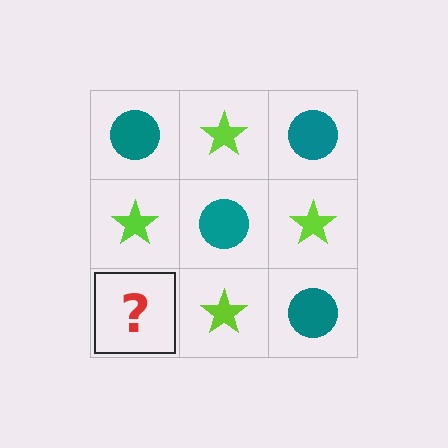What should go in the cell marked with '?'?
The missing cell should contain a teal circle.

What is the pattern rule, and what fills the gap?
The rule is that it alternates teal circle and lime star in a checkerboard pattern. The gap should be filled with a teal circle.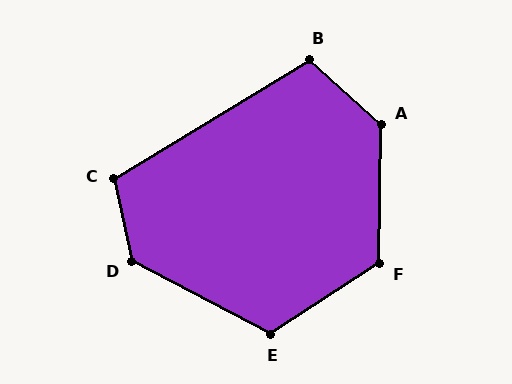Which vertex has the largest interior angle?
A, at approximately 131 degrees.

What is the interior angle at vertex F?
Approximately 124 degrees (obtuse).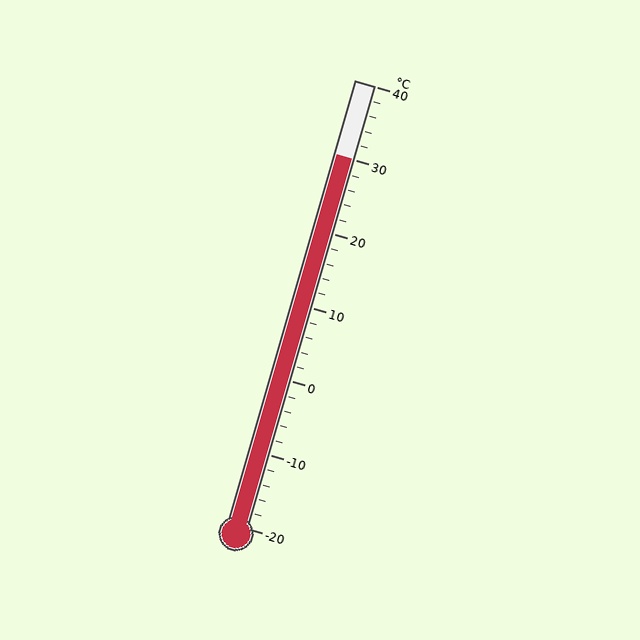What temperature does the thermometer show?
The thermometer shows approximately 30°C.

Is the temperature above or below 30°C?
The temperature is at 30°C.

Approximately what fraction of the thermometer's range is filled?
The thermometer is filled to approximately 85% of its range.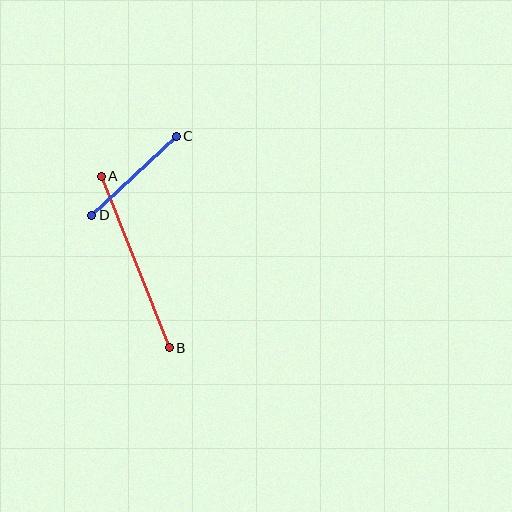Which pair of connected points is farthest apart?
Points A and B are farthest apart.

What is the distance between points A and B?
The distance is approximately 185 pixels.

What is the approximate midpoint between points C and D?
The midpoint is at approximately (134, 176) pixels.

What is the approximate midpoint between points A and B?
The midpoint is at approximately (135, 262) pixels.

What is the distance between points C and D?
The distance is approximately 115 pixels.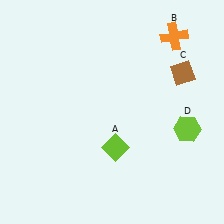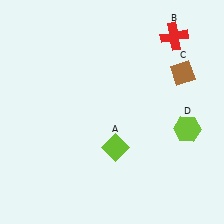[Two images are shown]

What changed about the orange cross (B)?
In Image 1, B is orange. In Image 2, it changed to red.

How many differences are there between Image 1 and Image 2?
There is 1 difference between the two images.